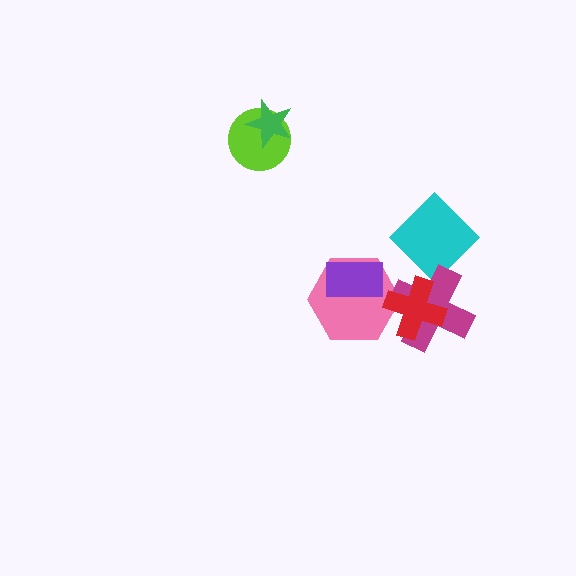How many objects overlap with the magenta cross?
3 objects overlap with the magenta cross.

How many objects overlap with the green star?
1 object overlaps with the green star.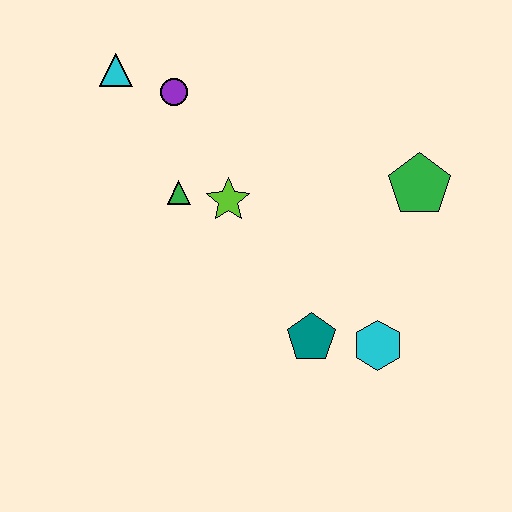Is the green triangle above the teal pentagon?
Yes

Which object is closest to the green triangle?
The lime star is closest to the green triangle.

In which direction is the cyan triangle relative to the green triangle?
The cyan triangle is above the green triangle.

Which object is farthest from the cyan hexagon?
The cyan triangle is farthest from the cyan hexagon.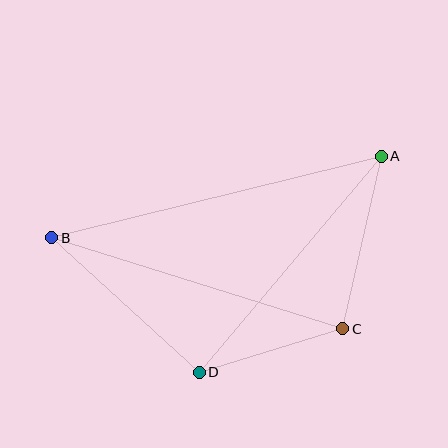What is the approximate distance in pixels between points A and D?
The distance between A and D is approximately 282 pixels.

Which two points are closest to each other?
Points C and D are closest to each other.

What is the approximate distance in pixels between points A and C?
The distance between A and C is approximately 176 pixels.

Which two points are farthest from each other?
Points A and B are farthest from each other.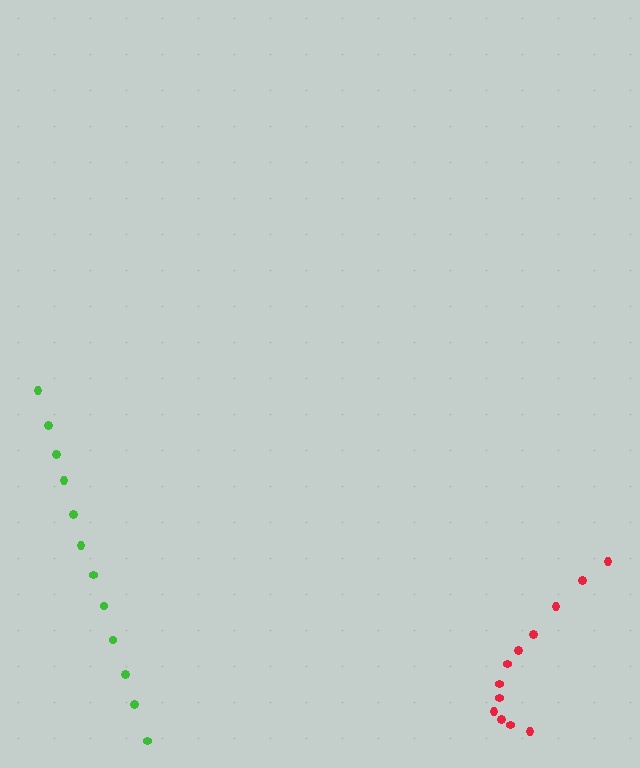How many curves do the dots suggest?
There are 2 distinct paths.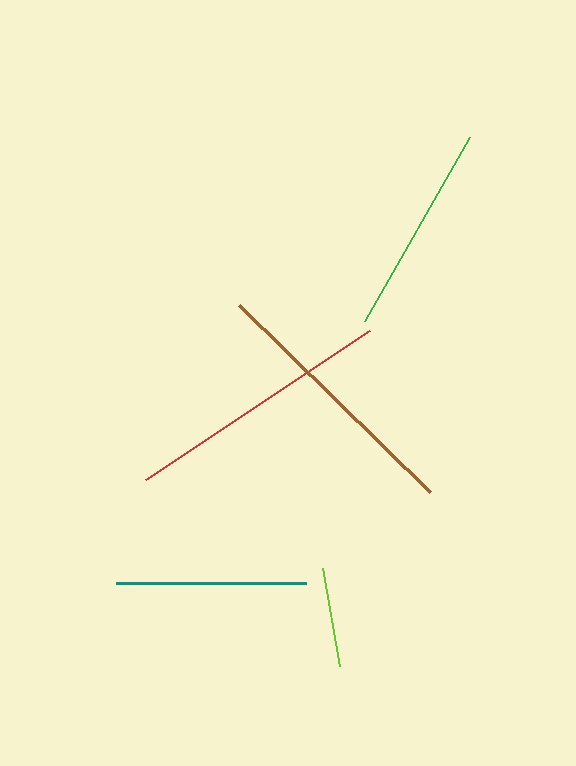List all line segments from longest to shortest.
From longest to shortest: red, brown, green, teal, lime.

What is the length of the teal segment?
The teal segment is approximately 190 pixels long.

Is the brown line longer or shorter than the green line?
The brown line is longer than the green line.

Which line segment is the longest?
The red line is the longest at approximately 269 pixels.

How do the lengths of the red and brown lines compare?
The red and brown lines are approximately the same length.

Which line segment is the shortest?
The lime line is the shortest at approximately 100 pixels.